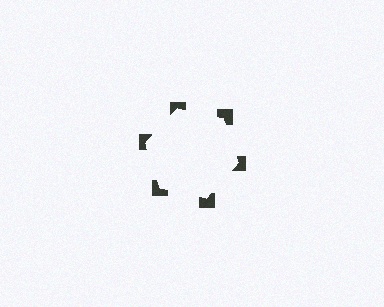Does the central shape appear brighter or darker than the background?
It typically appears slightly brighter than the background, even though no actual brightness change is drawn.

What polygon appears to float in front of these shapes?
An illusory hexagon — its edges are inferred from the aligned wedge cuts in the notched squares, not physically drawn.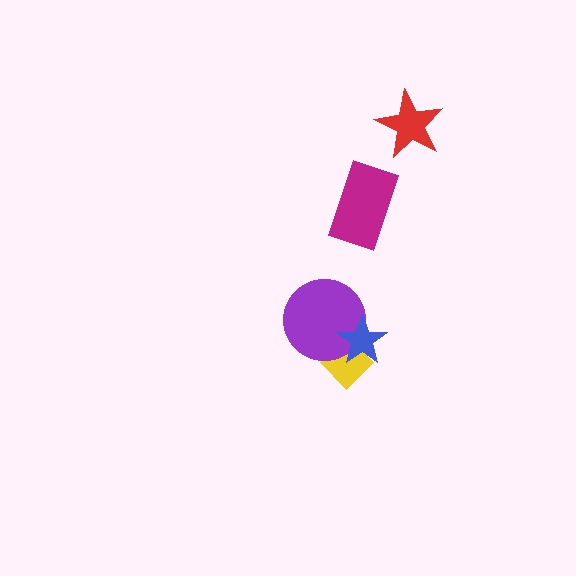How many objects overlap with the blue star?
2 objects overlap with the blue star.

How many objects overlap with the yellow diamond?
2 objects overlap with the yellow diamond.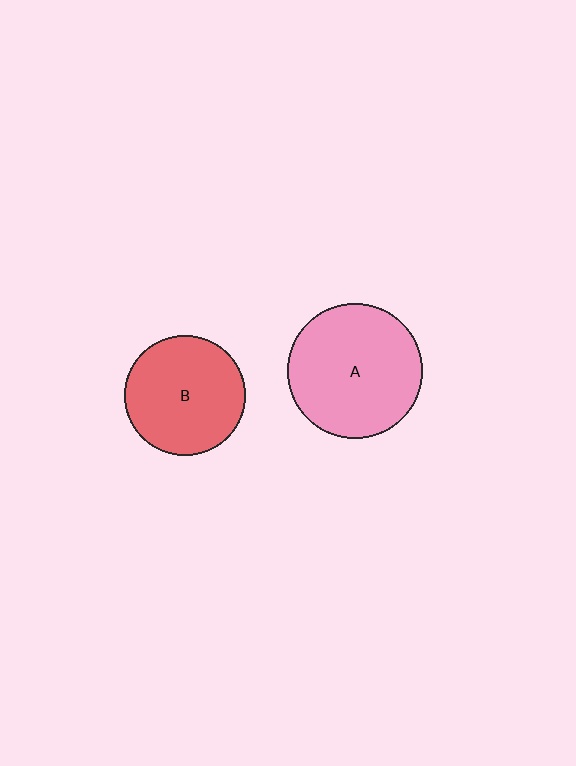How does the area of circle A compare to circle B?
Approximately 1.3 times.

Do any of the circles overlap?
No, none of the circles overlap.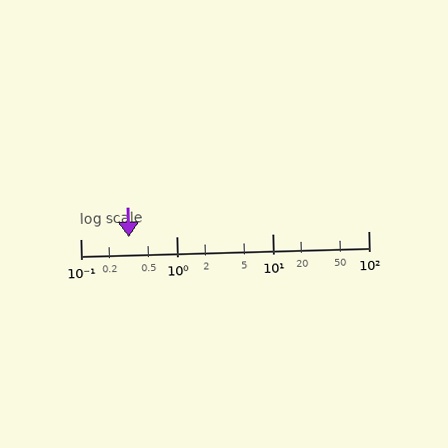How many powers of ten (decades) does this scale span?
The scale spans 3 decades, from 0.1 to 100.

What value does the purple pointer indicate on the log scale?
The pointer indicates approximately 0.32.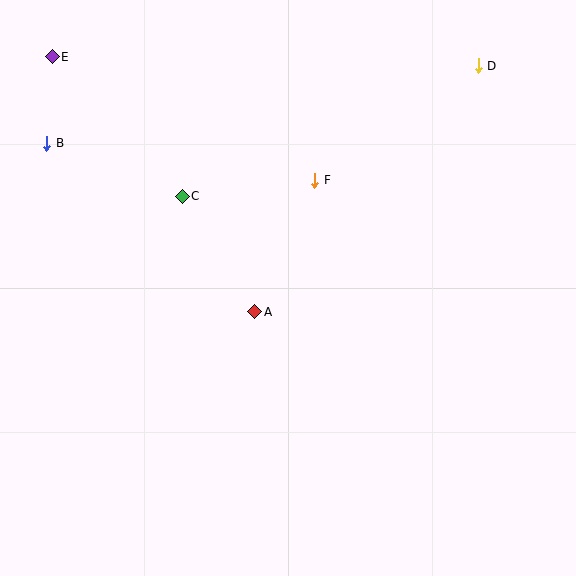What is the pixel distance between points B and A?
The distance between B and A is 268 pixels.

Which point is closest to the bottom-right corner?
Point A is closest to the bottom-right corner.